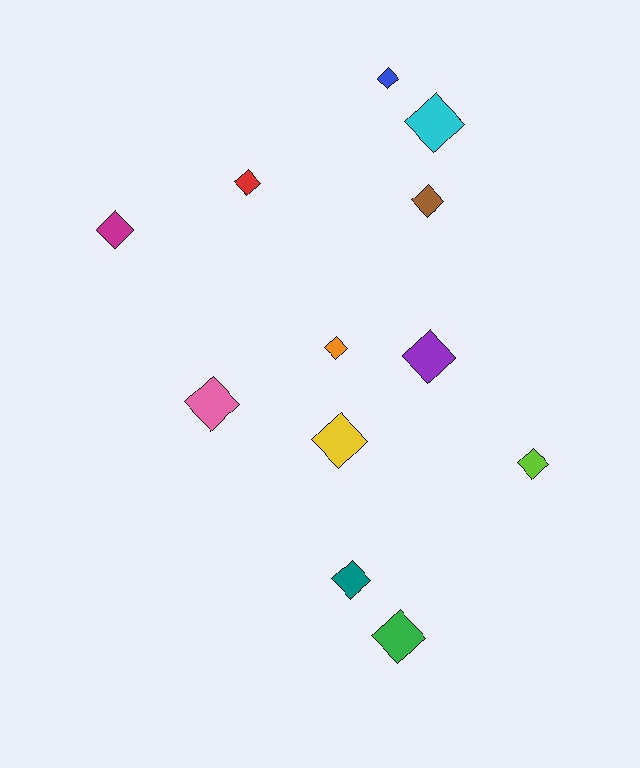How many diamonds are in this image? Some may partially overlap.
There are 12 diamonds.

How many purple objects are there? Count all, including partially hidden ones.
There is 1 purple object.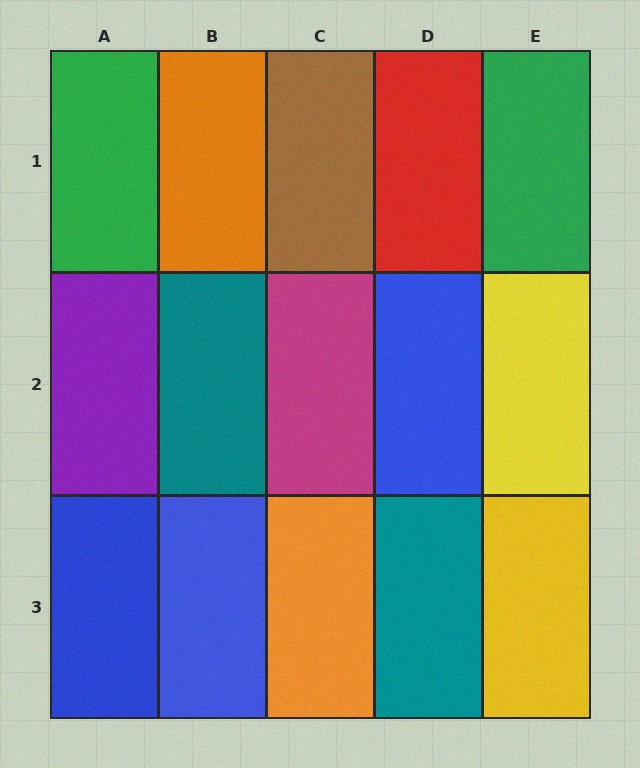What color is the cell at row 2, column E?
Yellow.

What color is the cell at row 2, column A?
Purple.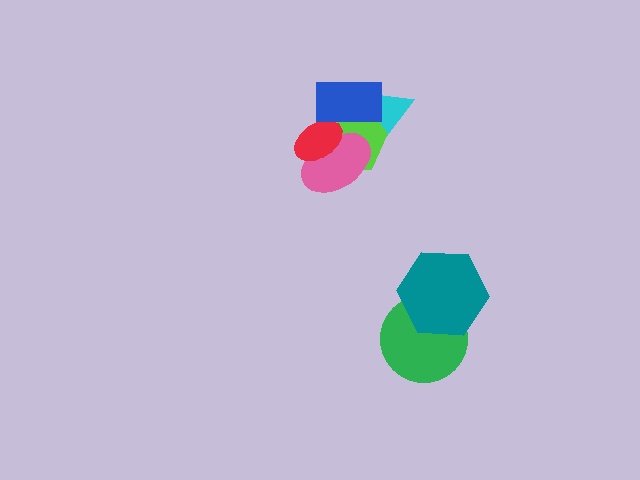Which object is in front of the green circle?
The teal hexagon is in front of the green circle.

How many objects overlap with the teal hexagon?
1 object overlaps with the teal hexagon.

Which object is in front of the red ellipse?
The blue rectangle is in front of the red ellipse.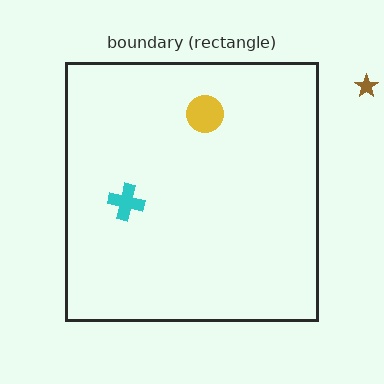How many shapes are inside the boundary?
2 inside, 1 outside.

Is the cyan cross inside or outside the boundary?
Inside.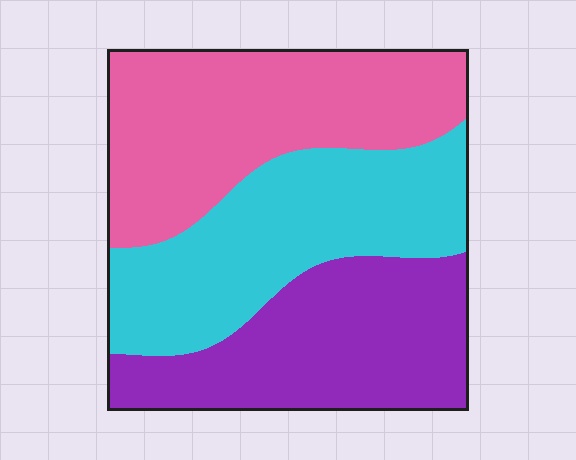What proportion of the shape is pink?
Pink covers about 35% of the shape.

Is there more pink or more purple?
Pink.